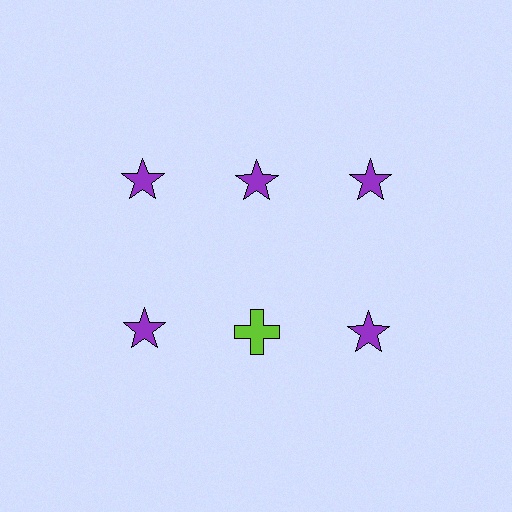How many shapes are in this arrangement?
There are 6 shapes arranged in a grid pattern.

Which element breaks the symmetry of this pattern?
The lime cross in the second row, second from left column breaks the symmetry. All other shapes are purple stars.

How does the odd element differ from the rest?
It differs in both color (lime instead of purple) and shape (cross instead of star).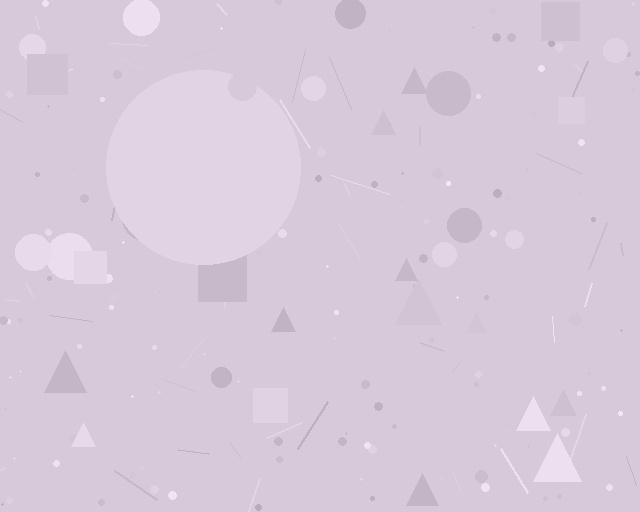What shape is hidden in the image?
A circle is hidden in the image.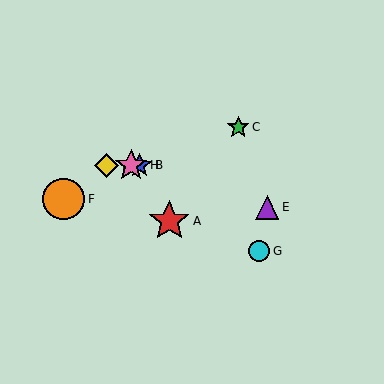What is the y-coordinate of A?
Object A is at y≈221.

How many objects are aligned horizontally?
3 objects (B, D, H) are aligned horizontally.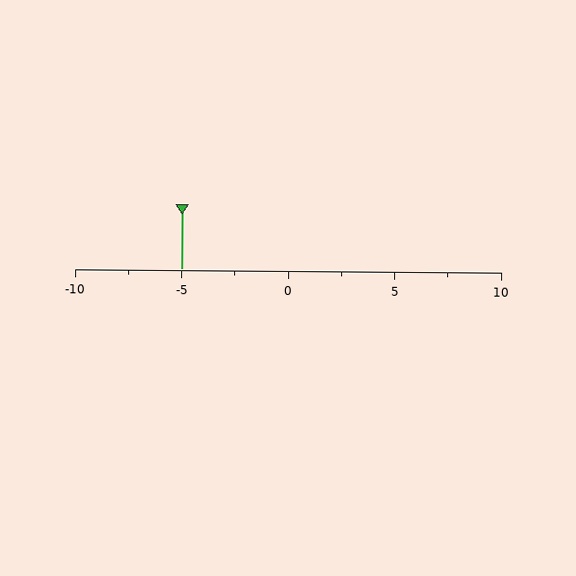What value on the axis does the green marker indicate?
The marker indicates approximately -5.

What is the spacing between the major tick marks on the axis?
The major ticks are spaced 5 apart.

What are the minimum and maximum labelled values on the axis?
The axis runs from -10 to 10.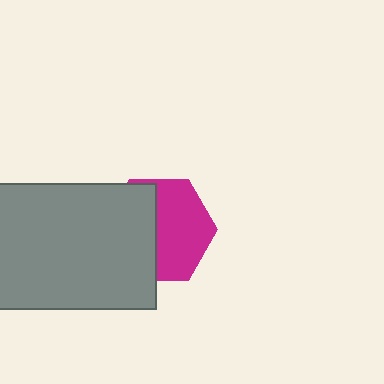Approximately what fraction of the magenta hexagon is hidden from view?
Roughly 47% of the magenta hexagon is hidden behind the gray rectangle.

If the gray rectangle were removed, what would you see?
You would see the complete magenta hexagon.